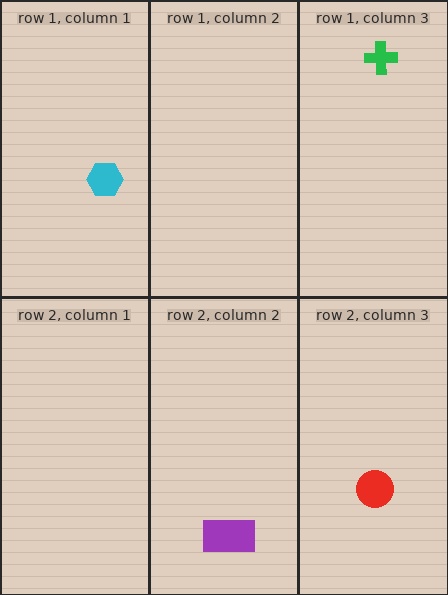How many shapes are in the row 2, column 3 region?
1.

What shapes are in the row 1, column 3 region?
The green cross.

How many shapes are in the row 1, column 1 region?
1.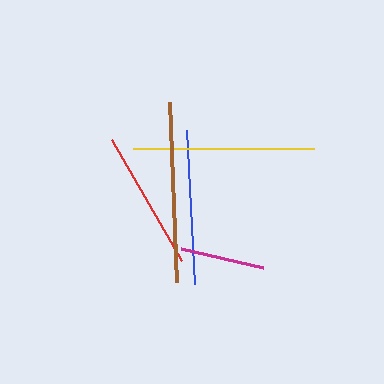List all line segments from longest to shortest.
From longest to shortest: yellow, brown, blue, red, magenta.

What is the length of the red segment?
The red segment is approximately 140 pixels long.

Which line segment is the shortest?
The magenta line is the shortest at approximately 84 pixels.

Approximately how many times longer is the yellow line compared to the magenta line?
The yellow line is approximately 2.2 times the length of the magenta line.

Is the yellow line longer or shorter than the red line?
The yellow line is longer than the red line.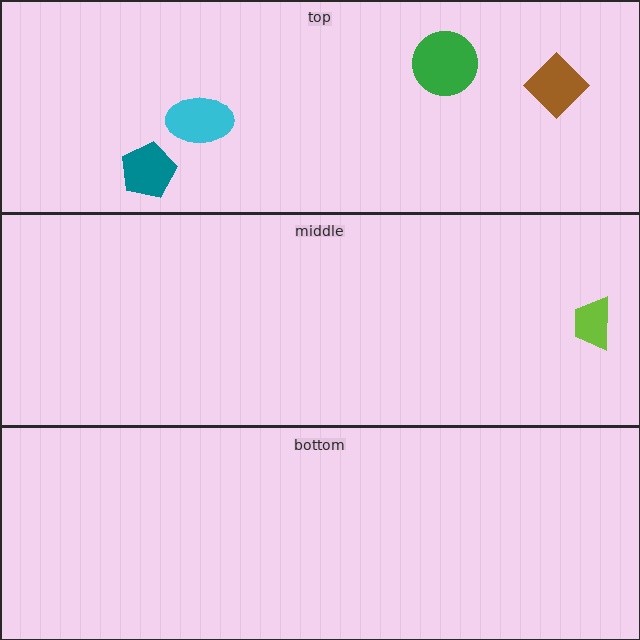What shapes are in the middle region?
The lime trapezoid.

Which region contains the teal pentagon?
The top region.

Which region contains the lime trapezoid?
The middle region.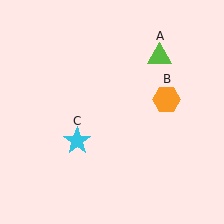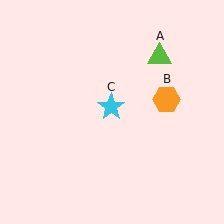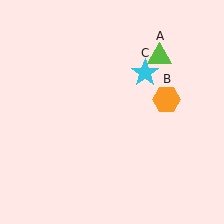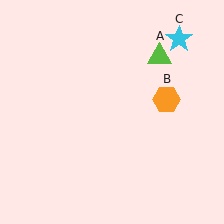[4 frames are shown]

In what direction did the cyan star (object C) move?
The cyan star (object C) moved up and to the right.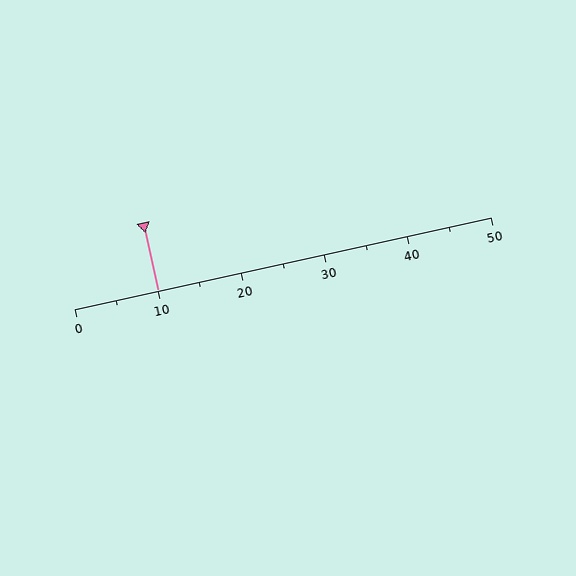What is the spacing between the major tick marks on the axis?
The major ticks are spaced 10 apart.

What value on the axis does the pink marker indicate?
The marker indicates approximately 10.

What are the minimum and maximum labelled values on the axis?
The axis runs from 0 to 50.